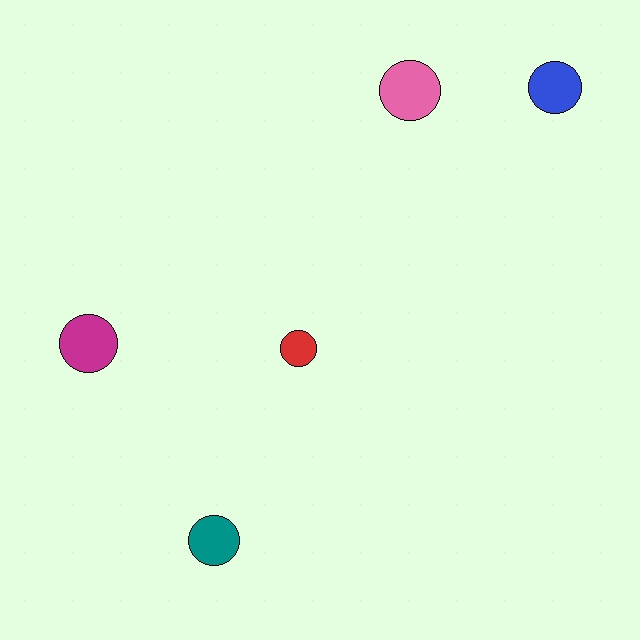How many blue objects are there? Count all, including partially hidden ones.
There is 1 blue object.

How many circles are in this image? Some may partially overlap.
There are 5 circles.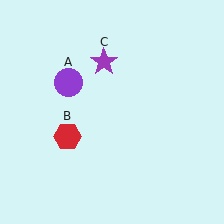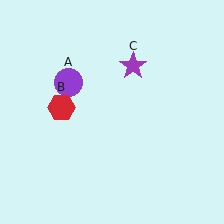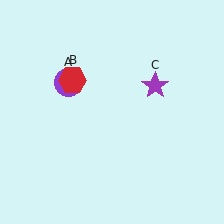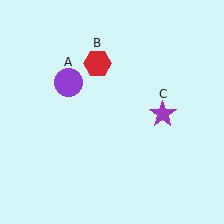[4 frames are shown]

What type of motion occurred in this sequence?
The red hexagon (object B), purple star (object C) rotated clockwise around the center of the scene.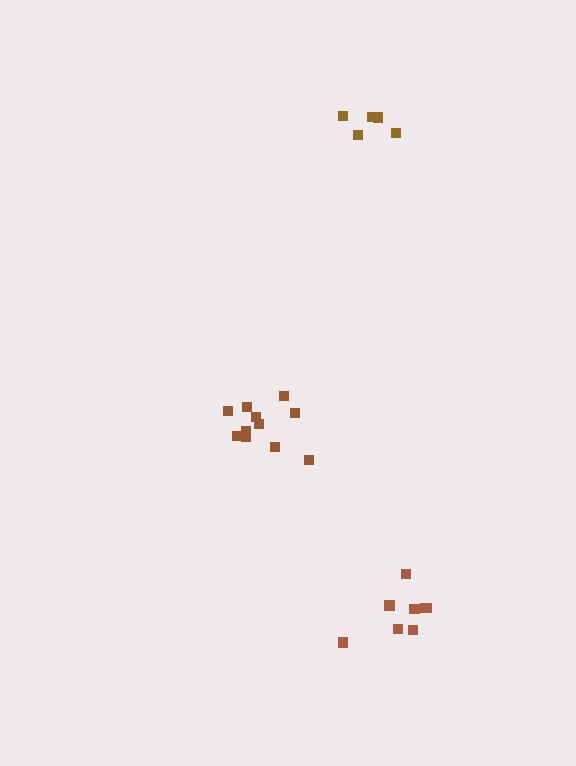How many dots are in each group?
Group 1: 8 dots, Group 2: 5 dots, Group 3: 11 dots (24 total).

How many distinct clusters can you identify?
There are 3 distinct clusters.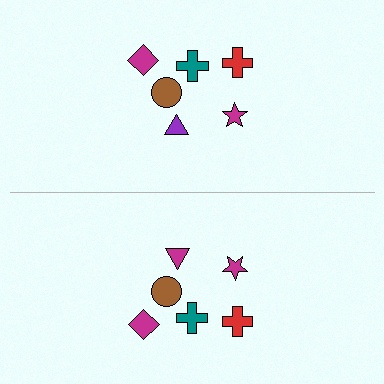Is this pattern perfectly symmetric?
No, the pattern is not perfectly symmetric. The magenta triangle on the bottom side breaks the symmetry — its mirror counterpart is purple.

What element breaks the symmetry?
The magenta triangle on the bottom side breaks the symmetry — its mirror counterpart is purple.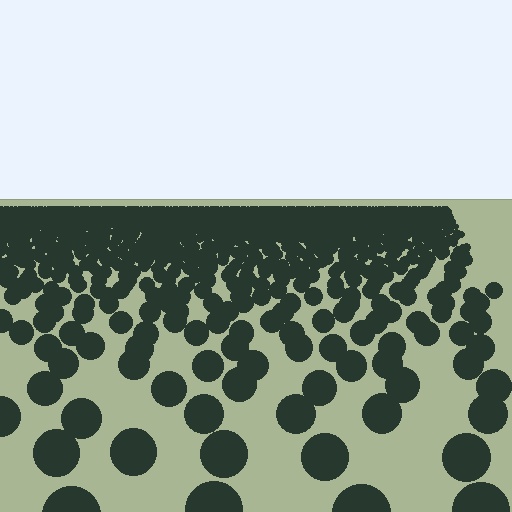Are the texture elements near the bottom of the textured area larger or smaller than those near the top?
Larger. Near the bottom, elements are closer to the viewer and appear at a bigger on-screen size.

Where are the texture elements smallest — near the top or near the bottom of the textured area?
Near the top.